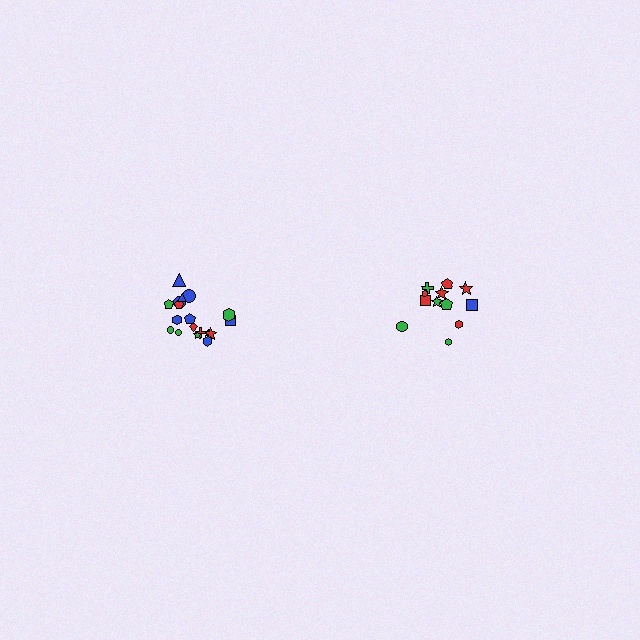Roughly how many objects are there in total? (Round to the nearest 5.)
Roughly 30 objects in total.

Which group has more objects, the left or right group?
The left group.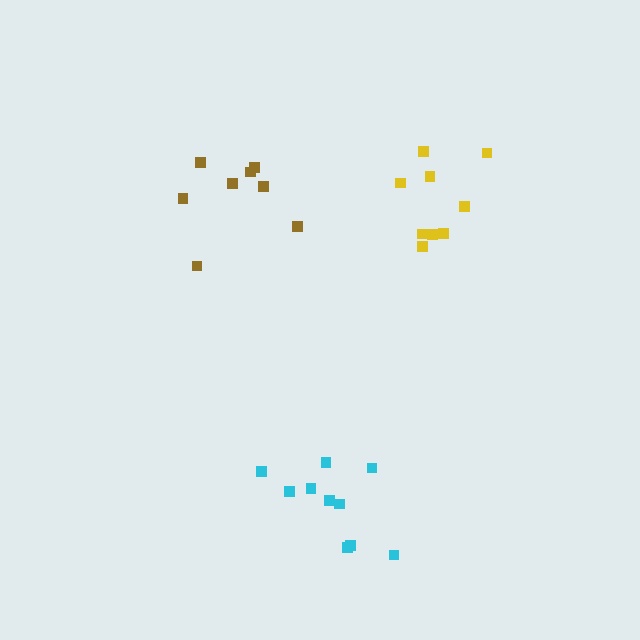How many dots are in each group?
Group 1: 8 dots, Group 2: 9 dots, Group 3: 10 dots (27 total).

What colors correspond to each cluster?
The clusters are colored: brown, yellow, cyan.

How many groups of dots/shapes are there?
There are 3 groups.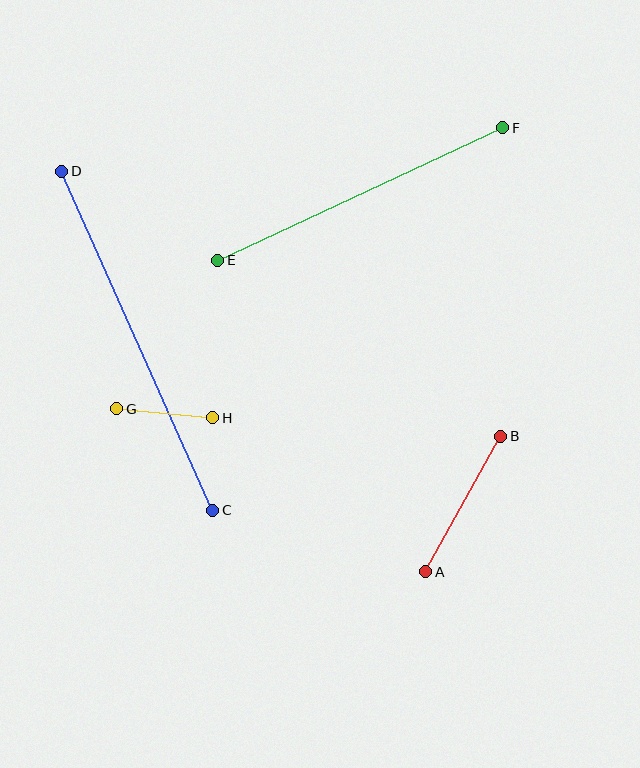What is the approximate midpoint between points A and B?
The midpoint is at approximately (463, 504) pixels.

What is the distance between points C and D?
The distance is approximately 371 pixels.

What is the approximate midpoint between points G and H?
The midpoint is at approximately (165, 413) pixels.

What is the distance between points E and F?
The distance is approximately 314 pixels.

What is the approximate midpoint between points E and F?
The midpoint is at approximately (360, 194) pixels.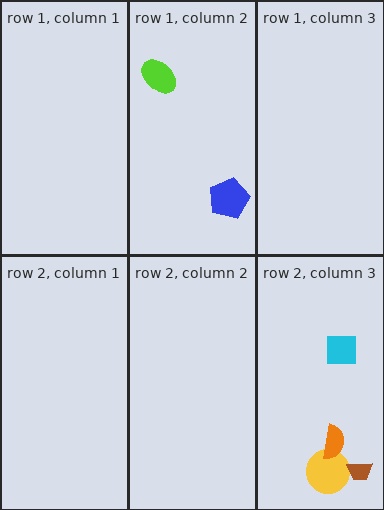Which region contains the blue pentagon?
The row 1, column 2 region.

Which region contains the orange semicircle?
The row 2, column 3 region.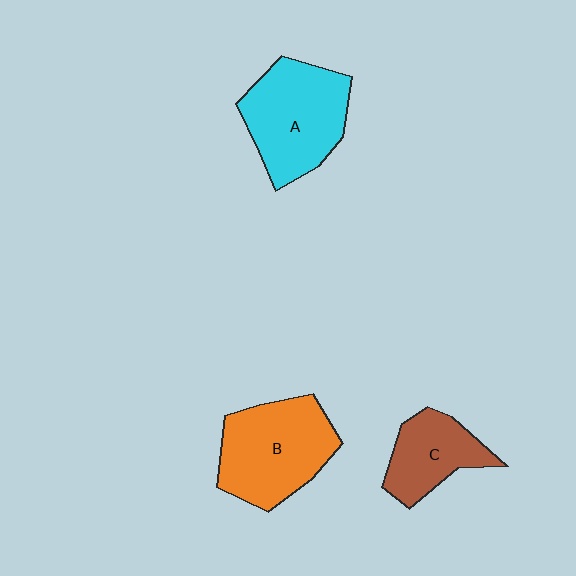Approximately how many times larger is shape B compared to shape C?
Approximately 1.6 times.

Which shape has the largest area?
Shape B (orange).